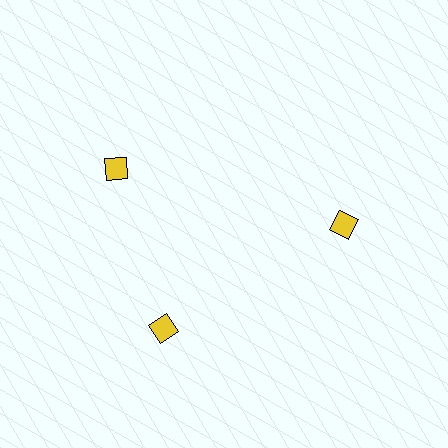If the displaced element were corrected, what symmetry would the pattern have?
It would have 3-fold rotational symmetry — the pattern would map onto itself every 120 degrees.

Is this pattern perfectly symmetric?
No. The 3 yellow diamonds are arranged in a ring, but one element near the 11 o'clock position is rotated out of alignment along the ring, breaking the 3-fold rotational symmetry.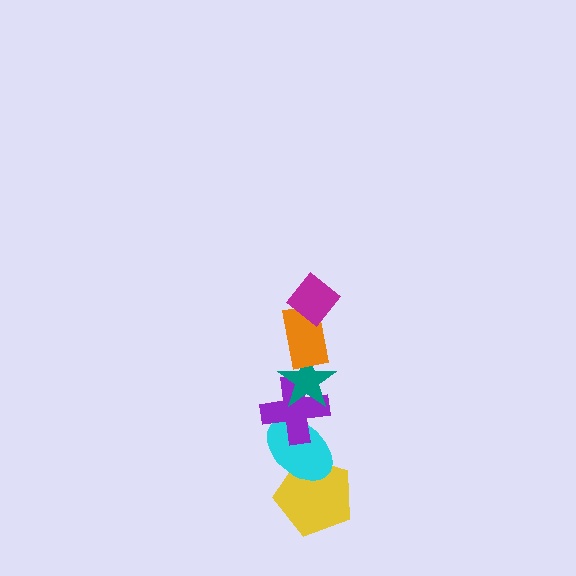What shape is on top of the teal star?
The orange rectangle is on top of the teal star.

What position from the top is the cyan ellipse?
The cyan ellipse is 5th from the top.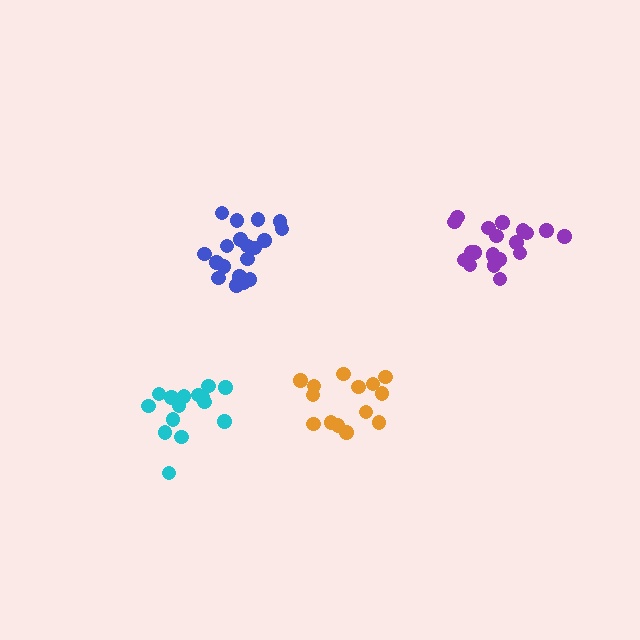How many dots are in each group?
Group 1: 20 dots, Group 2: 19 dots, Group 3: 15 dots, Group 4: 14 dots (68 total).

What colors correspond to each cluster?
The clusters are colored: purple, blue, cyan, orange.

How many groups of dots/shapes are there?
There are 4 groups.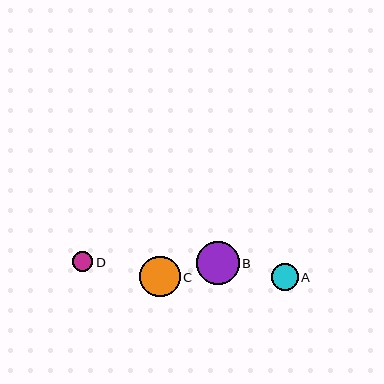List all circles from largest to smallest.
From largest to smallest: B, C, A, D.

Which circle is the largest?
Circle B is the largest with a size of approximately 43 pixels.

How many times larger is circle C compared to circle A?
Circle C is approximately 1.5 times the size of circle A.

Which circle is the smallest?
Circle D is the smallest with a size of approximately 20 pixels.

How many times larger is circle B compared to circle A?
Circle B is approximately 1.6 times the size of circle A.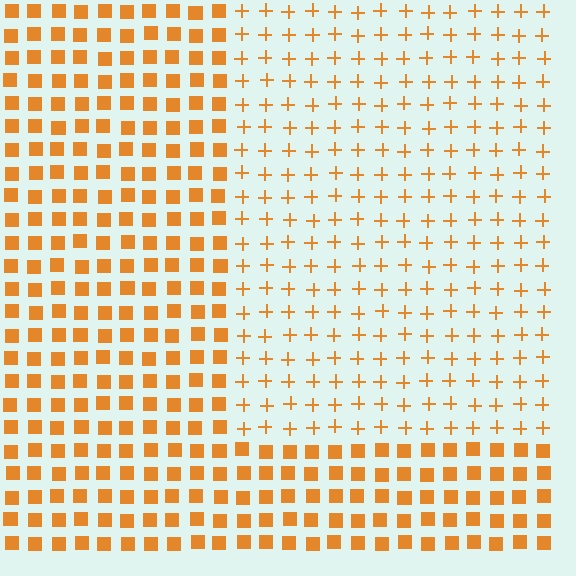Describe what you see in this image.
The image is filled with small orange elements arranged in a uniform grid. A rectangle-shaped region contains plus signs, while the surrounding area contains squares. The boundary is defined purely by the change in element shape.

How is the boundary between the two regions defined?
The boundary is defined by a change in element shape: plus signs inside vs. squares outside. All elements share the same color and spacing.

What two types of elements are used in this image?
The image uses plus signs inside the rectangle region and squares outside it.